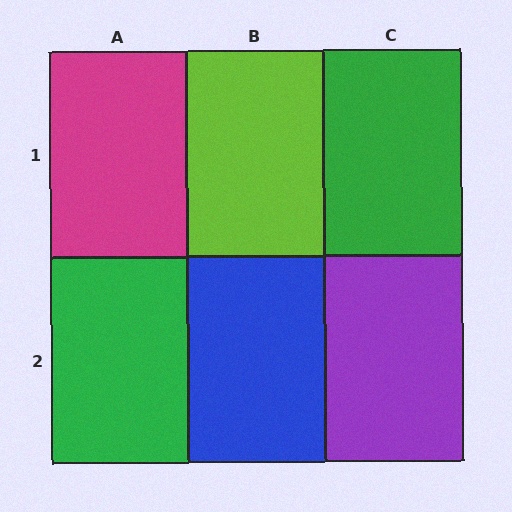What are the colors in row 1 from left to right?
Magenta, lime, green.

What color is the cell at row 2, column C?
Purple.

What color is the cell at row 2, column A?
Green.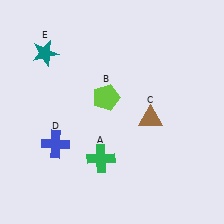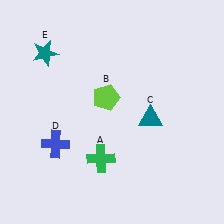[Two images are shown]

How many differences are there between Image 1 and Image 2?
There is 1 difference between the two images.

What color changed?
The triangle (C) changed from brown in Image 1 to teal in Image 2.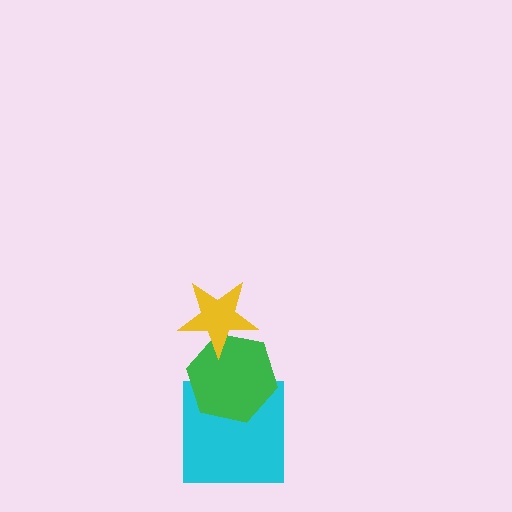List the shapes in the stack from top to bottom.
From top to bottom: the yellow star, the green hexagon, the cyan square.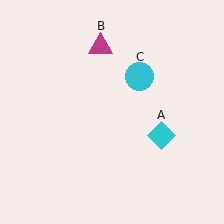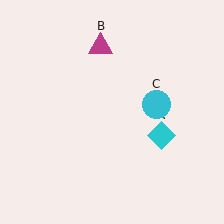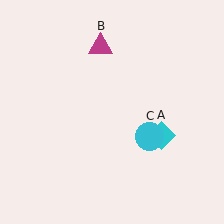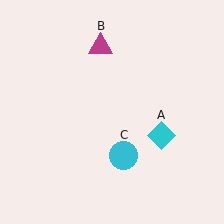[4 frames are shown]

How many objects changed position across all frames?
1 object changed position: cyan circle (object C).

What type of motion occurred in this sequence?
The cyan circle (object C) rotated clockwise around the center of the scene.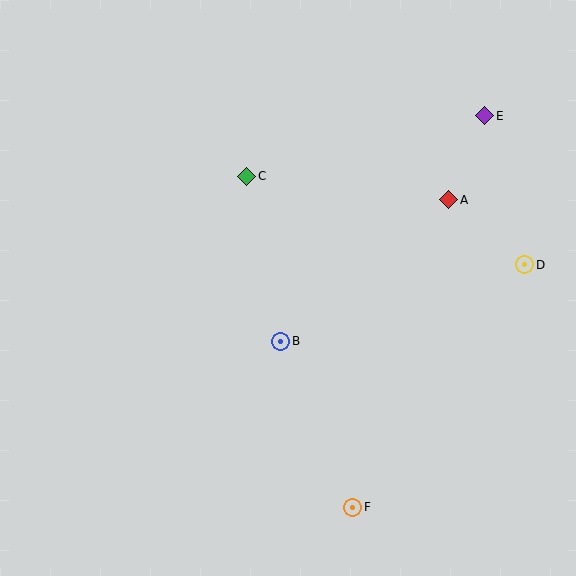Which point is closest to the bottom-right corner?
Point F is closest to the bottom-right corner.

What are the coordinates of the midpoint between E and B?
The midpoint between E and B is at (383, 228).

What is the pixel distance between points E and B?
The distance between E and B is 304 pixels.